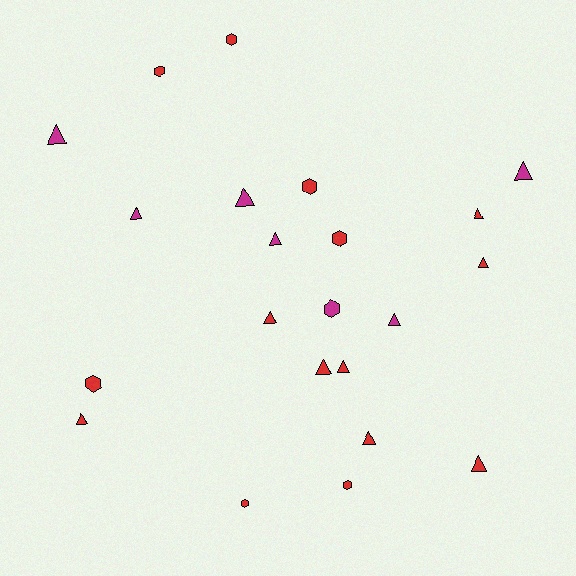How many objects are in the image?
There are 22 objects.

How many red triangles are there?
There are 8 red triangles.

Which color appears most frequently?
Red, with 15 objects.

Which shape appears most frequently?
Triangle, with 14 objects.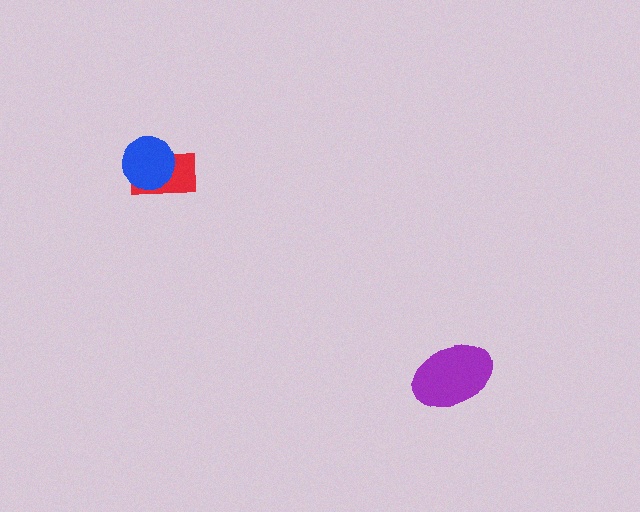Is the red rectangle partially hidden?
Yes, it is partially covered by another shape.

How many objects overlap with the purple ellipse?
0 objects overlap with the purple ellipse.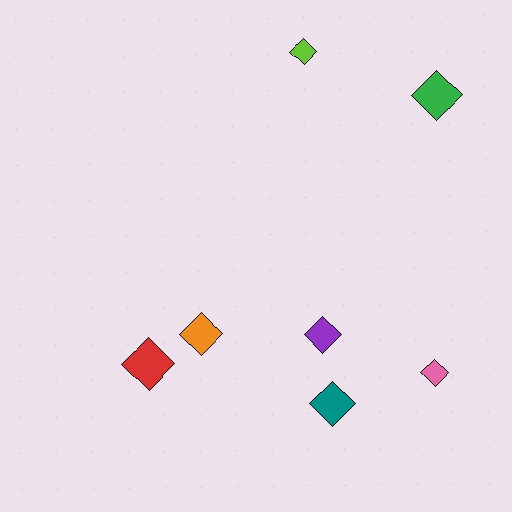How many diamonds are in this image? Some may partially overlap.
There are 7 diamonds.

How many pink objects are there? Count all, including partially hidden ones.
There is 1 pink object.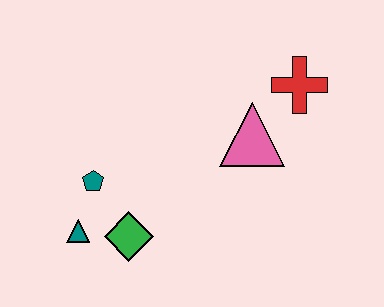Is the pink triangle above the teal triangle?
Yes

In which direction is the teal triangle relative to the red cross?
The teal triangle is to the left of the red cross.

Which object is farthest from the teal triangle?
The red cross is farthest from the teal triangle.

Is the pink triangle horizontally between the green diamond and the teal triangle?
No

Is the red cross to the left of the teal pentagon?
No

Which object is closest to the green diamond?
The teal triangle is closest to the green diamond.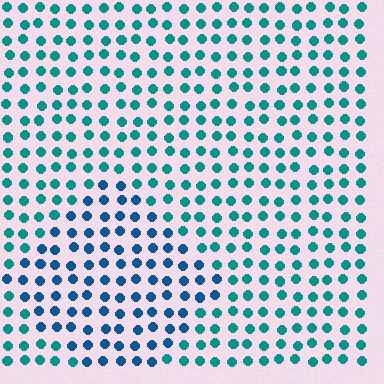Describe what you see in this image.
The image is filled with small teal elements in a uniform arrangement. A diamond-shaped region is visible where the elements are tinted to a slightly different hue, forming a subtle color boundary.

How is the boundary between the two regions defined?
The boundary is defined purely by a slight shift in hue (about 29 degrees). Spacing, size, and orientation are identical on both sides.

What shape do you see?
I see a diamond.